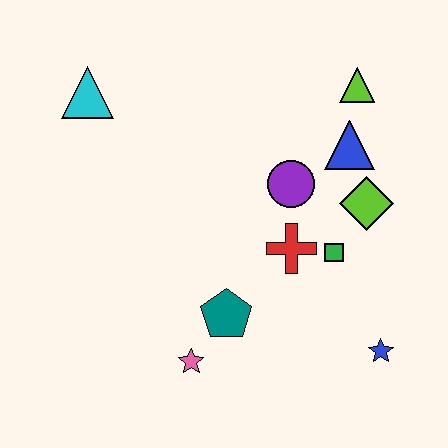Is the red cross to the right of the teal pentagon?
Yes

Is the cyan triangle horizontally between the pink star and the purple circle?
No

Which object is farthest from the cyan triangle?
The blue star is farthest from the cyan triangle.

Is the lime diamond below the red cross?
No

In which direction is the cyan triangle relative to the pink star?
The cyan triangle is above the pink star.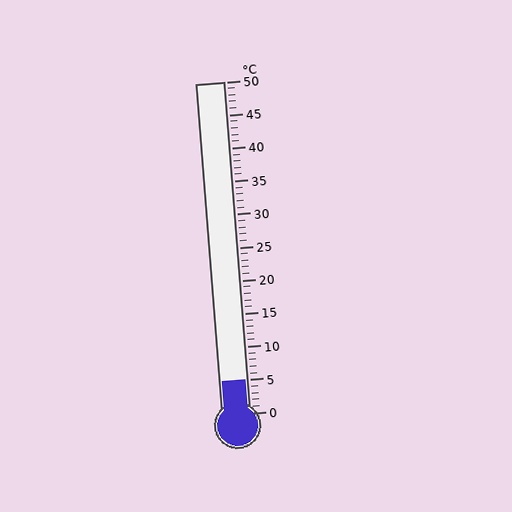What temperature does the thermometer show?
The thermometer shows approximately 5°C.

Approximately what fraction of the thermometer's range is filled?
The thermometer is filled to approximately 10% of its range.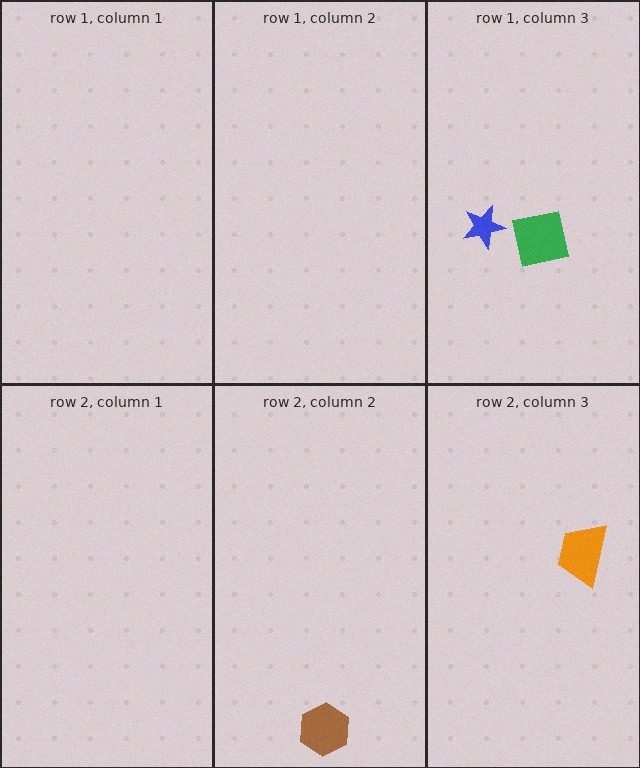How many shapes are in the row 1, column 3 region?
2.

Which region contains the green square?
The row 1, column 3 region.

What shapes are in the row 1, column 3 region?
The green square, the blue star.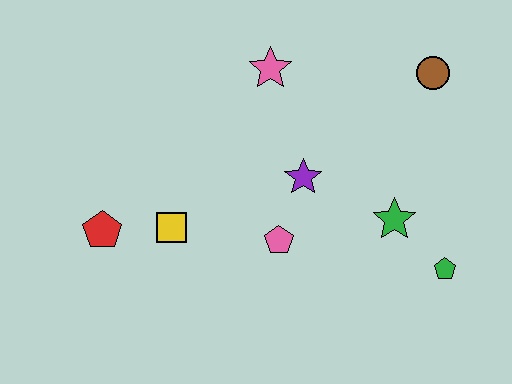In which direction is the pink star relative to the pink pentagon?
The pink star is above the pink pentagon.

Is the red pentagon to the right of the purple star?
No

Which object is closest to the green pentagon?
The green star is closest to the green pentagon.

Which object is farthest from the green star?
The red pentagon is farthest from the green star.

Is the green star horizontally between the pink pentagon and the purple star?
No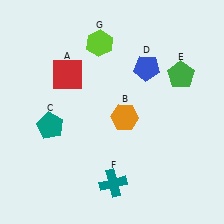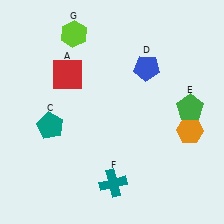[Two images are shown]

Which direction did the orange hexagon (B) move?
The orange hexagon (B) moved right.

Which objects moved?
The objects that moved are: the orange hexagon (B), the green pentagon (E), the lime hexagon (G).